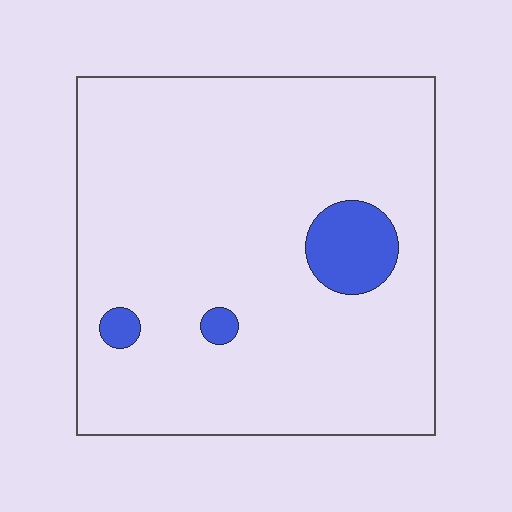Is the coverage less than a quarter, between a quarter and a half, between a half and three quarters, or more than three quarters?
Less than a quarter.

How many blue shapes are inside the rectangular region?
3.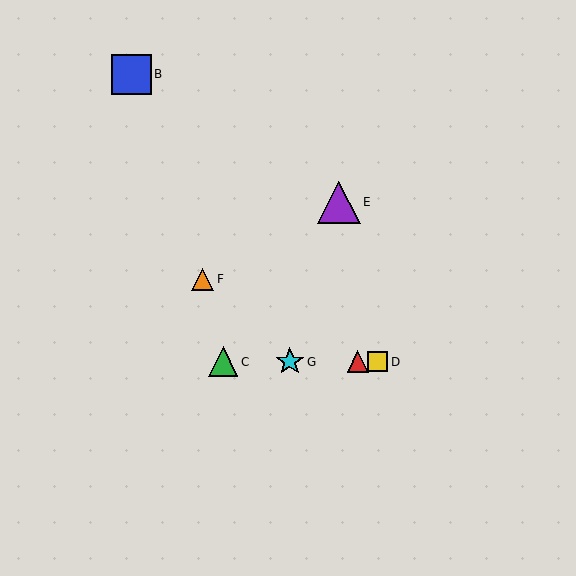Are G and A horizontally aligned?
Yes, both are at y≈362.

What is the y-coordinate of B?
Object B is at y≈74.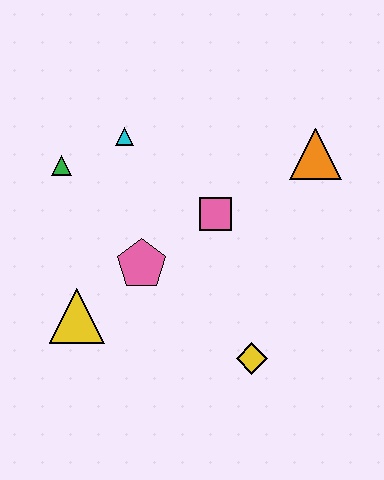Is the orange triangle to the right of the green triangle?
Yes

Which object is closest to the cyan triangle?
The green triangle is closest to the cyan triangle.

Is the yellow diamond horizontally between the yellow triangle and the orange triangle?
Yes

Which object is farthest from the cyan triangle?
The yellow diamond is farthest from the cyan triangle.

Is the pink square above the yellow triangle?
Yes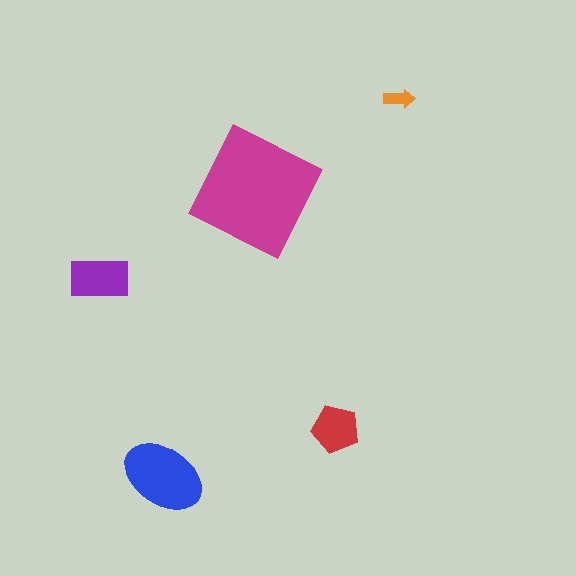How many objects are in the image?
There are 5 objects in the image.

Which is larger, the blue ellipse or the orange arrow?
The blue ellipse.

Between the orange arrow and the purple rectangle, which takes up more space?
The purple rectangle.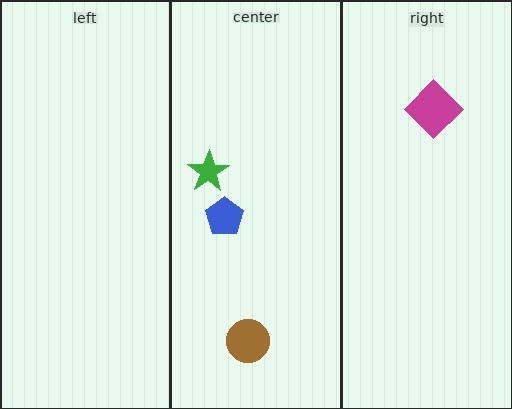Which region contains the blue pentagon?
The center region.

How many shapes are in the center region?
3.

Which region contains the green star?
The center region.